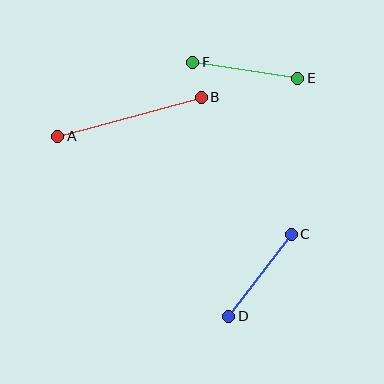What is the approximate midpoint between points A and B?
The midpoint is at approximately (129, 117) pixels.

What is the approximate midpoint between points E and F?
The midpoint is at approximately (245, 70) pixels.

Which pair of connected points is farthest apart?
Points A and B are farthest apart.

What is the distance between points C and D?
The distance is approximately 103 pixels.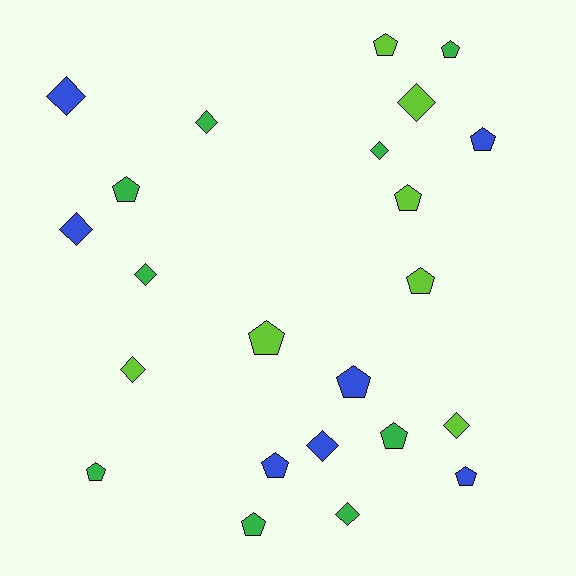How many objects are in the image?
There are 23 objects.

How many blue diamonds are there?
There are 3 blue diamonds.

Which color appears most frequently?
Green, with 9 objects.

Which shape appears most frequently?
Pentagon, with 13 objects.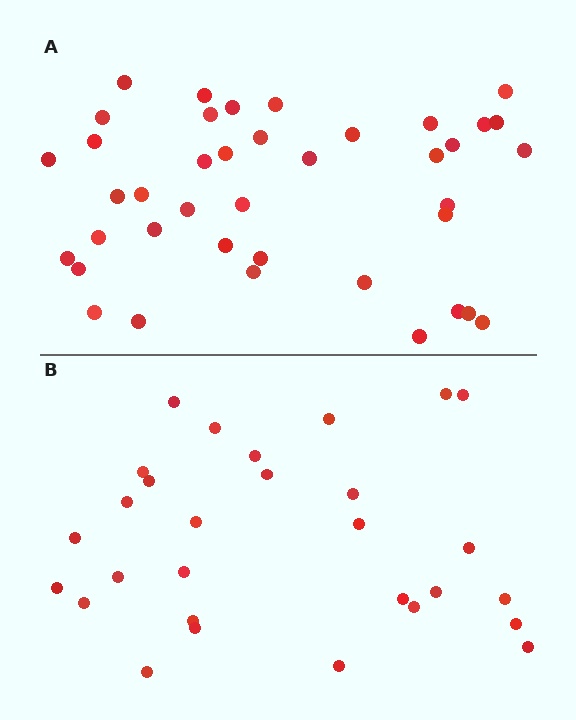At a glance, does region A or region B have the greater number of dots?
Region A (the top region) has more dots.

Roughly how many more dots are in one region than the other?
Region A has roughly 12 or so more dots than region B.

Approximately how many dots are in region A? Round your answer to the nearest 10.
About 40 dots.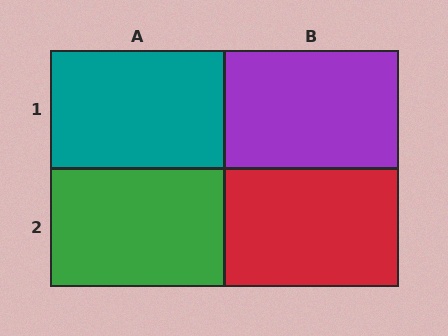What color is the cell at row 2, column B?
Red.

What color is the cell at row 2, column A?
Green.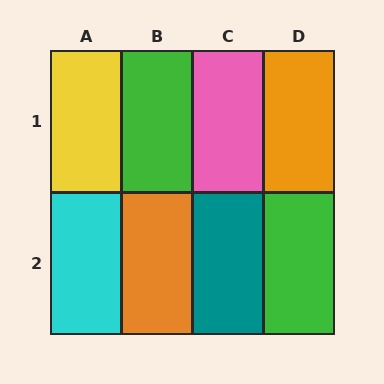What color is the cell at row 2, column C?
Teal.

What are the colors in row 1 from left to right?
Yellow, green, pink, orange.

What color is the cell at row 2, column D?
Green.